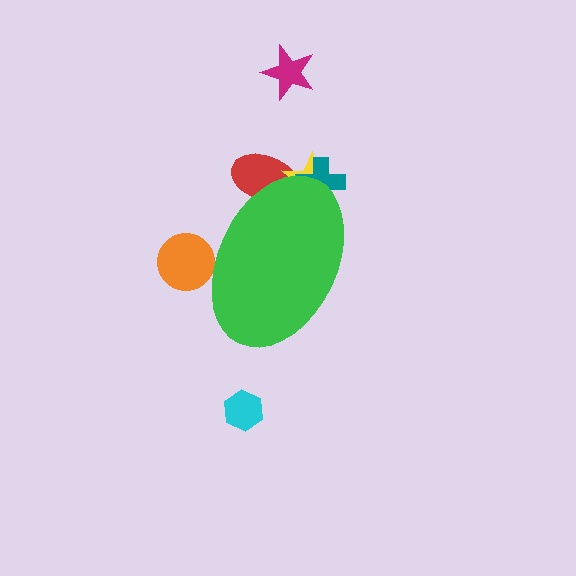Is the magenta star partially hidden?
No, the magenta star is fully visible.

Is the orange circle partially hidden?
Yes, the orange circle is partially hidden behind the green ellipse.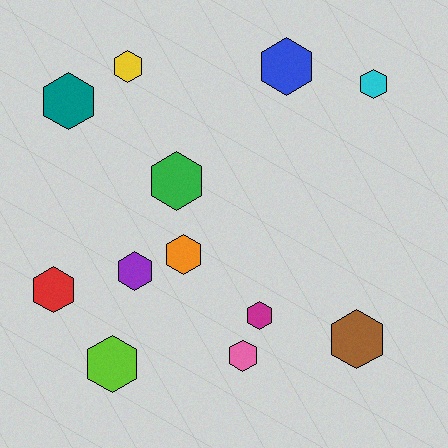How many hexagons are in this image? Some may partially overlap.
There are 12 hexagons.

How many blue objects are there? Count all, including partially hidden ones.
There is 1 blue object.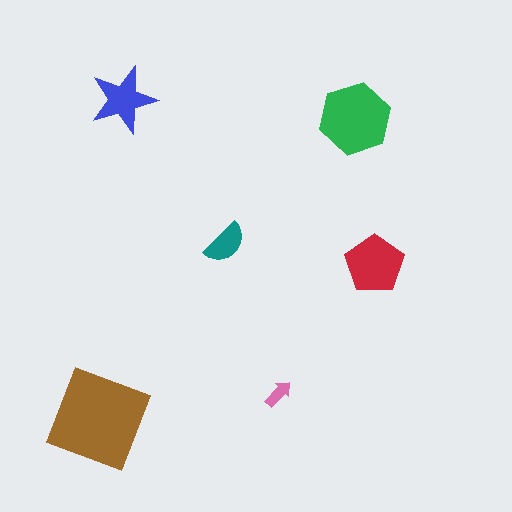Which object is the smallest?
The pink arrow.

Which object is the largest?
The brown diamond.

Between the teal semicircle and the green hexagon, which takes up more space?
The green hexagon.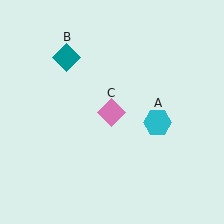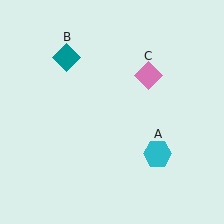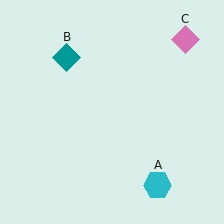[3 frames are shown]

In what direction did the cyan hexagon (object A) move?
The cyan hexagon (object A) moved down.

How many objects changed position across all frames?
2 objects changed position: cyan hexagon (object A), pink diamond (object C).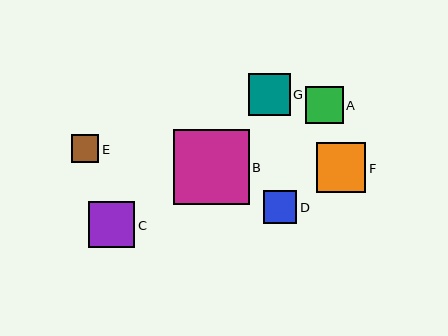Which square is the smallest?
Square E is the smallest with a size of approximately 28 pixels.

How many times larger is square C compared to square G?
Square C is approximately 1.1 times the size of square G.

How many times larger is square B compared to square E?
Square B is approximately 2.7 times the size of square E.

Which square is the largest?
Square B is the largest with a size of approximately 75 pixels.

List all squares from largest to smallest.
From largest to smallest: B, F, C, G, A, D, E.